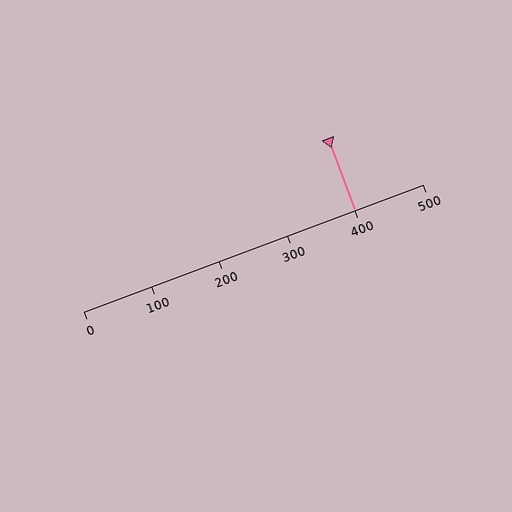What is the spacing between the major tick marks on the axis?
The major ticks are spaced 100 apart.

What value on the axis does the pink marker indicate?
The marker indicates approximately 400.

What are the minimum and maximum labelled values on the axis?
The axis runs from 0 to 500.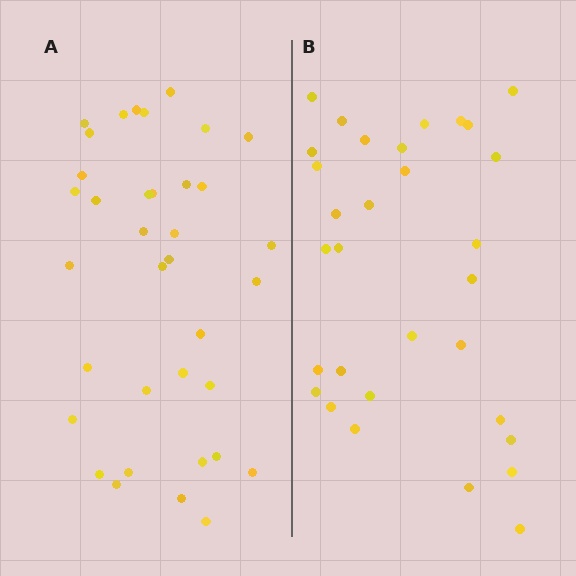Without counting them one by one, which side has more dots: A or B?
Region A (the left region) has more dots.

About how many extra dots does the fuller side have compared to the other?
Region A has about 5 more dots than region B.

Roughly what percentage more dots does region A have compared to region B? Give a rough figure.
About 15% more.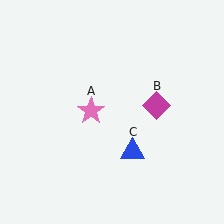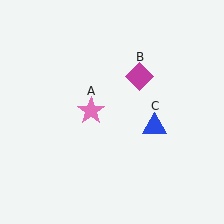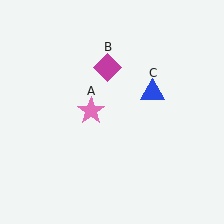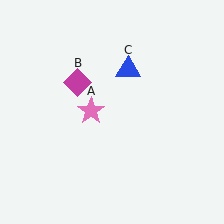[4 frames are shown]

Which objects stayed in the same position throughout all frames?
Pink star (object A) remained stationary.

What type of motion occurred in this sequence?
The magenta diamond (object B), blue triangle (object C) rotated counterclockwise around the center of the scene.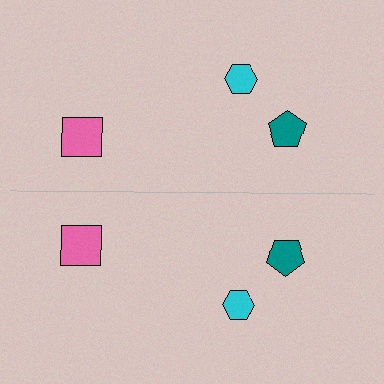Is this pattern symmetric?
Yes, this pattern has bilateral (reflection) symmetry.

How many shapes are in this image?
There are 6 shapes in this image.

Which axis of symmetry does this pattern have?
The pattern has a horizontal axis of symmetry running through the center of the image.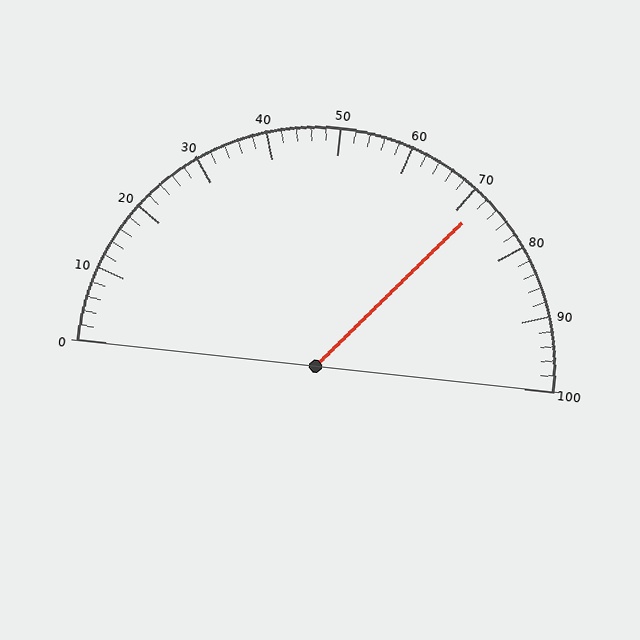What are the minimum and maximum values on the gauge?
The gauge ranges from 0 to 100.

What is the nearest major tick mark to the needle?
The nearest major tick mark is 70.